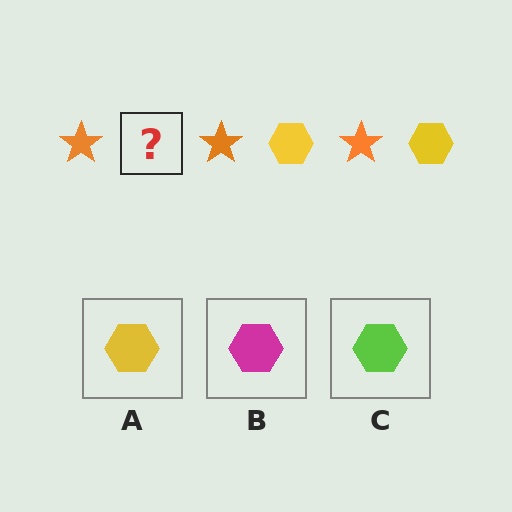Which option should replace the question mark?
Option A.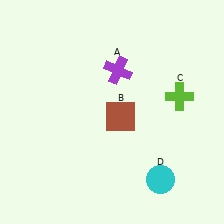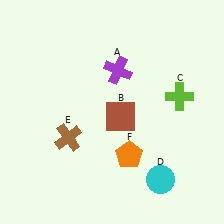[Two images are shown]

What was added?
A brown cross (E), an orange pentagon (F) were added in Image 2.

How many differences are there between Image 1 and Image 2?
There are 2 differences between the two images.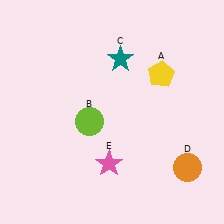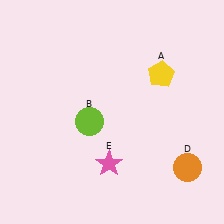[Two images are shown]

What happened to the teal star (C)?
The teal star (C) was removed in Image 2. It was in the top-right area of Image 1.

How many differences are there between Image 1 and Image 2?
There is 1 difference between the two images.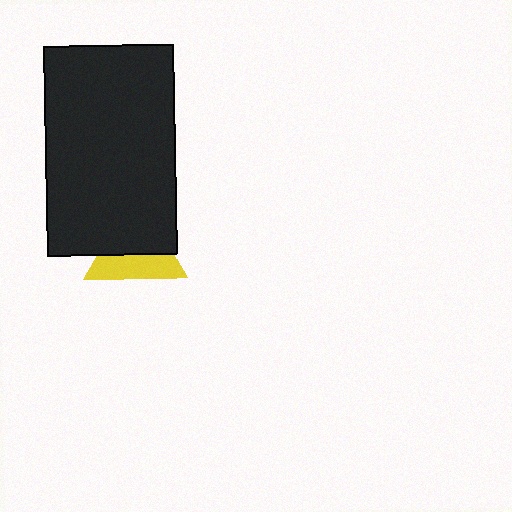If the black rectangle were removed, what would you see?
You would see the complete yellow triangle.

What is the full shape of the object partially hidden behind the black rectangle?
The partially hidden object is a yellow triangle.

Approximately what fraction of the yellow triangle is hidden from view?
Roughly 55% of the yellow triangle is hidden behind the black rectangle.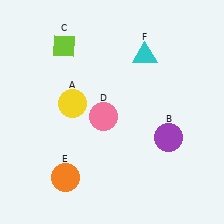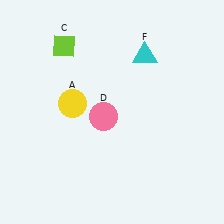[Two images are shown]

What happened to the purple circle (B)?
The purple circle (B) was removed in Image 2. It was in the bottom-right area of Image 1.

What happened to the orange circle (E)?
The orange circle (E) was removed in Image 2. It was in the bottom-left area of Image 1.